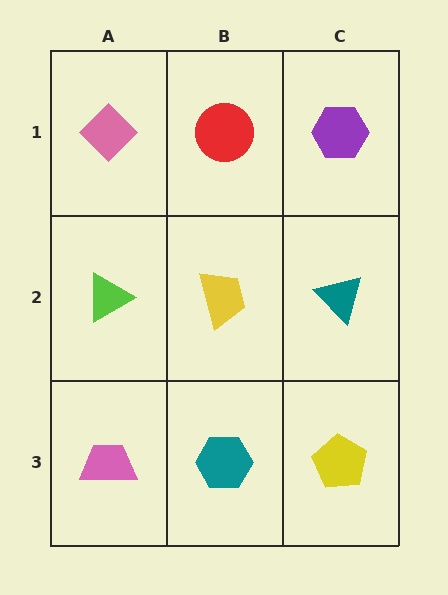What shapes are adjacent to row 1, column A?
A lime triangle (row 2, column A), a red circle (row 1, column B).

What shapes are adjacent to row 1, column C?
A teal triangle (row 2, column C), a red circle (row 1, column B).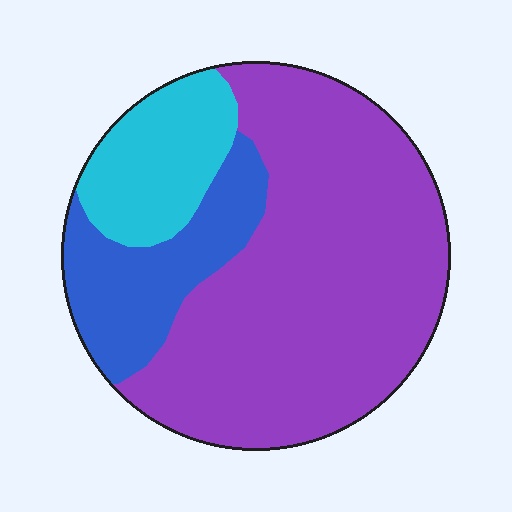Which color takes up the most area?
Purple, at roughly 65%.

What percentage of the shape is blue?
Blue takes up between a sixth and a third of the shape.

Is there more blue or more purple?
Purple.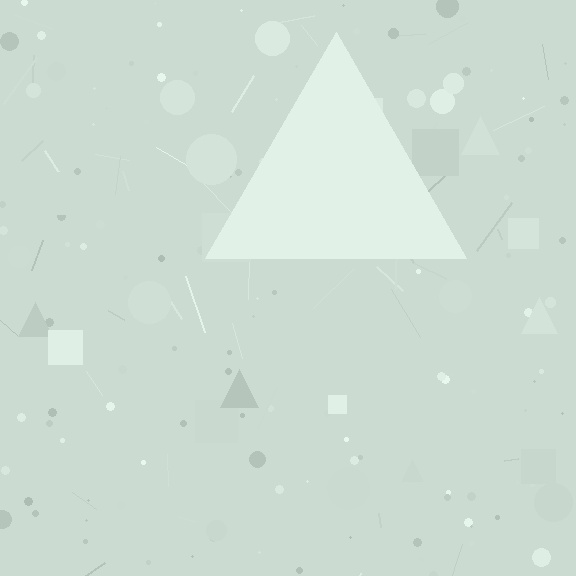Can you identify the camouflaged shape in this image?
The camouflaged shape is a triangle.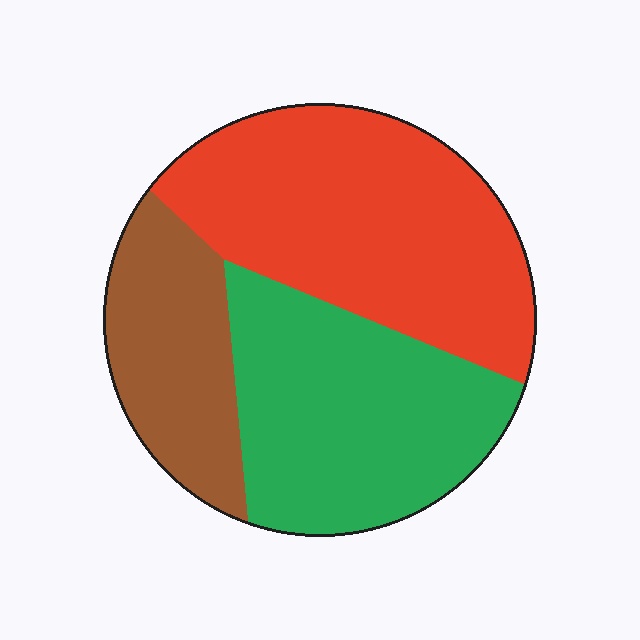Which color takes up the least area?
Brown, at roughly 20%.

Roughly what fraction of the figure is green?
Green covers about 35% of the figure.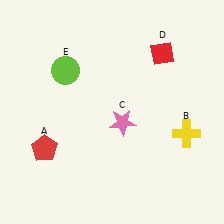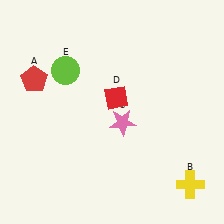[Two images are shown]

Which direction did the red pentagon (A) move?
The red pentagon (A) moved up.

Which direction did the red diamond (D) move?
The red diamond (D) moved left.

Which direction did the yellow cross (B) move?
The yellow cross (B) moved down.